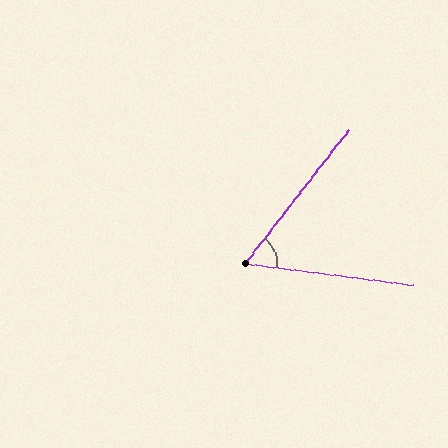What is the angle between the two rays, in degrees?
Approximately 59 degrees.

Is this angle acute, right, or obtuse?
It is acute.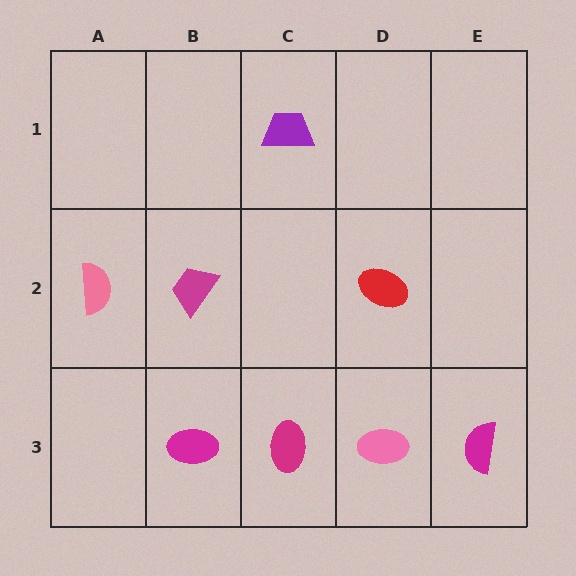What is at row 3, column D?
A pink ellipse.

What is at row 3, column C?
A magenta ellipse.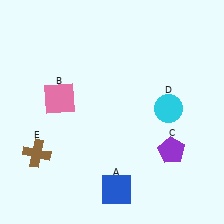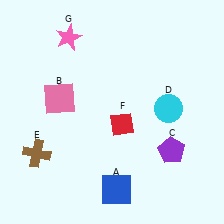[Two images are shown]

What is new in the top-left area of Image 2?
A pink star (G) was added in the top-left area of Image 2.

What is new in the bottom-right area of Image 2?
A red diamond (F) was added in the bottom-right area of Image 2.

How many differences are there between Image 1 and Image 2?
There are 2 differences between the two images.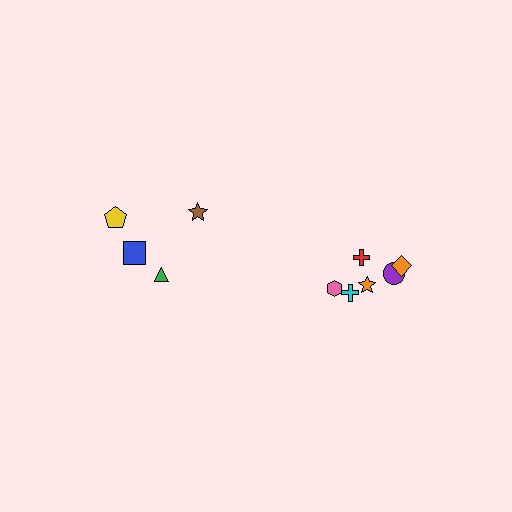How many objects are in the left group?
There are 4 objects.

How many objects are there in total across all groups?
There are 10 objects.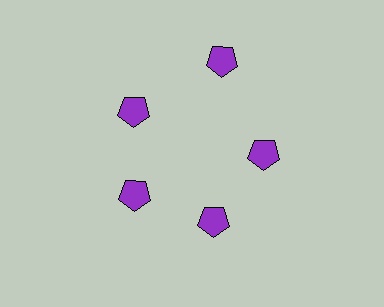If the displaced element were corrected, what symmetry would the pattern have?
It would have 5-fold rotational symmetry — the pattern would map onto itself every 72 degrees.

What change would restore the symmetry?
The symmetry would be restored by moving it inward, back onto the ring so that all 5 pentagons sit at equal angles and equal distance from the center.